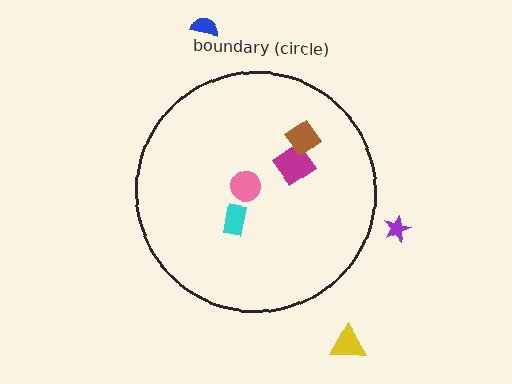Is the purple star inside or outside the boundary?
Outside.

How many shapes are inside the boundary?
4 inside, 3 outside.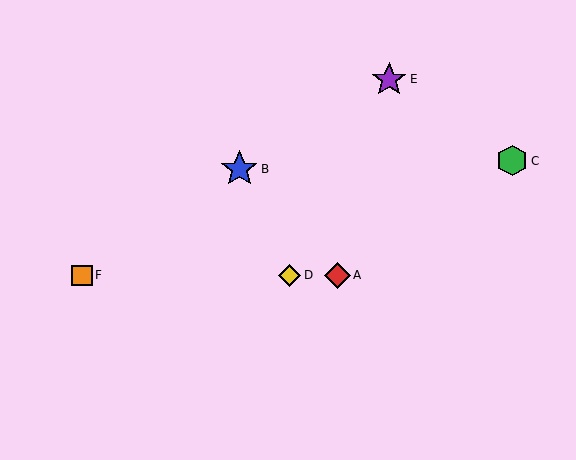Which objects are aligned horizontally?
Objects A, D, F are aligned horizontally.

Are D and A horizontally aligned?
Yes, both are at y≈275.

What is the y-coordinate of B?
Object B is at y≈169.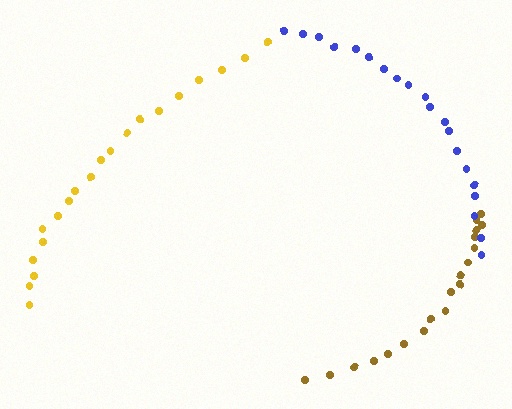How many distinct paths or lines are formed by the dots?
There are 3 distinct paths.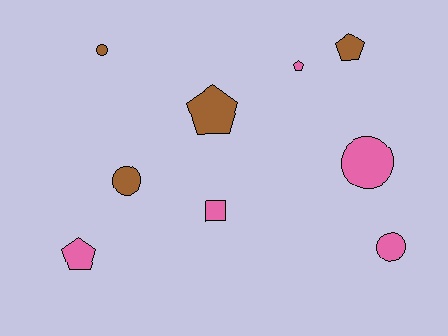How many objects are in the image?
There are 9 objects.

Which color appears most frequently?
Pink, with 5 objects.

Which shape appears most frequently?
Pentagon, with 4 objects.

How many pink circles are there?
There are 2 pink circles.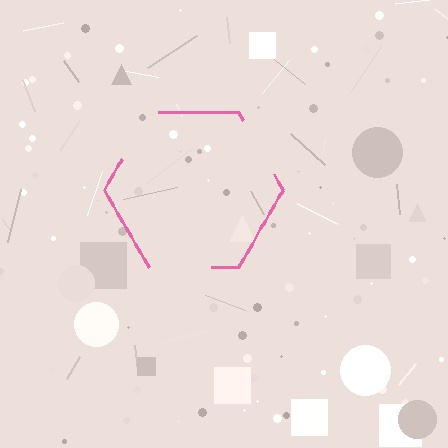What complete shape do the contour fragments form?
The contour fragments form a hexagon.